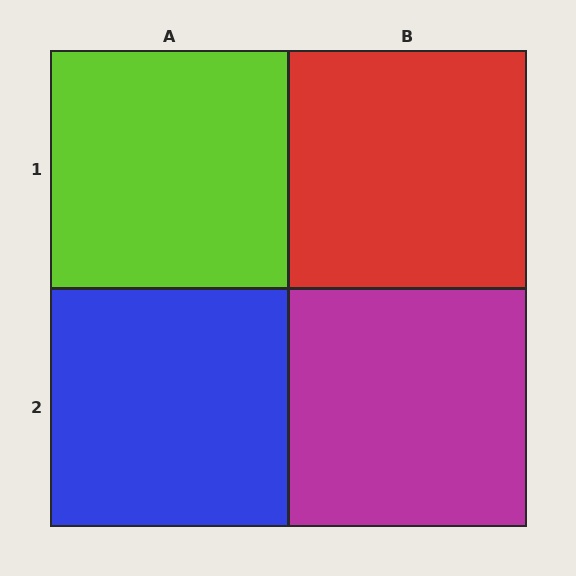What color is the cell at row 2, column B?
Magenta.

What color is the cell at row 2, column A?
Blue.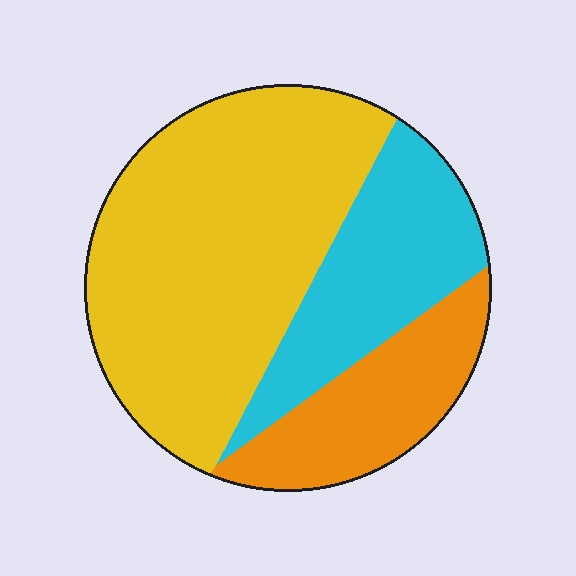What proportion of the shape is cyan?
Cyan covers roughly 25% of the shape.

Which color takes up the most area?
Yellow, at roughly 55%.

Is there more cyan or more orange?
Cyan.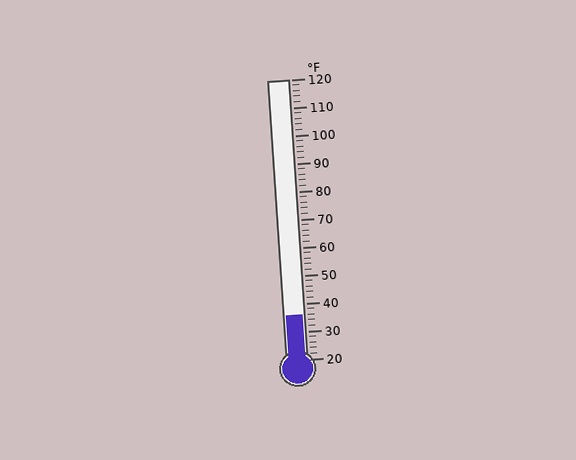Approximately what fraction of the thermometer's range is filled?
The thermometer is filled to approximately 15% of its range.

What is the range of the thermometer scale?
The thermometer scale ranges from 20°F to 120°F.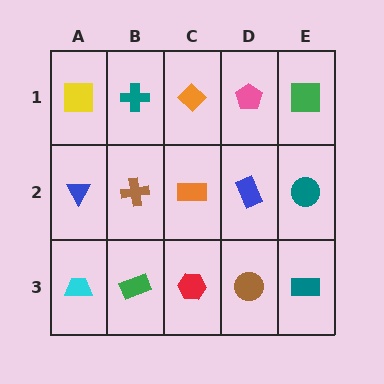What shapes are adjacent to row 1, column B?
A brown cross (row 2, column B), a yellow square (row 1, column A), an orange diamond (row 1, column C).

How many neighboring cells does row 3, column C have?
3.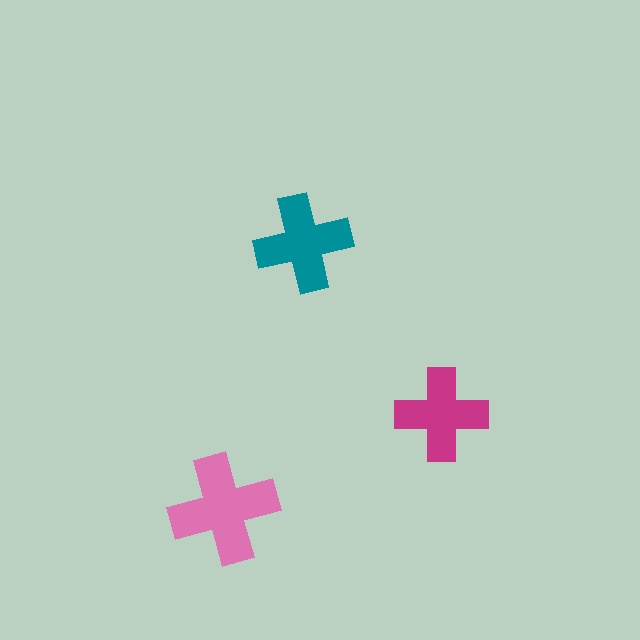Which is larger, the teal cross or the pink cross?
The pink one.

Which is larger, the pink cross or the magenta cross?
The pink one.